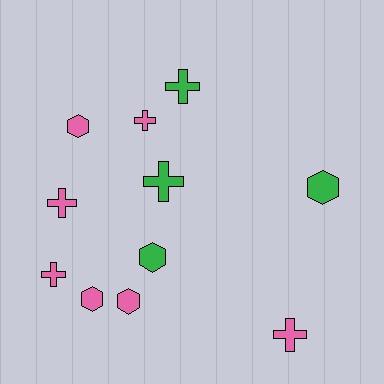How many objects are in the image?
There are 11 objects.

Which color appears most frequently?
Pink, with 7 objects.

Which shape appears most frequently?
Cross, with 6 objects.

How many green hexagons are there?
There are 2 green hexagons.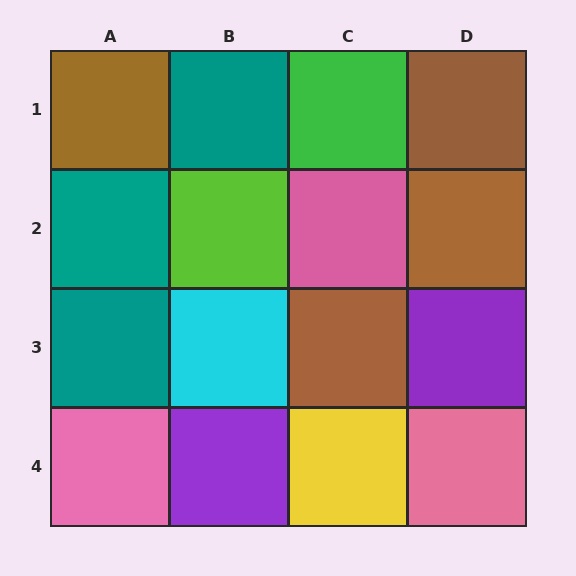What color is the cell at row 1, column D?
Brown.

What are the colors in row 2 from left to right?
Teal, lime, pink, brown.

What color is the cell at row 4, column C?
Yellow.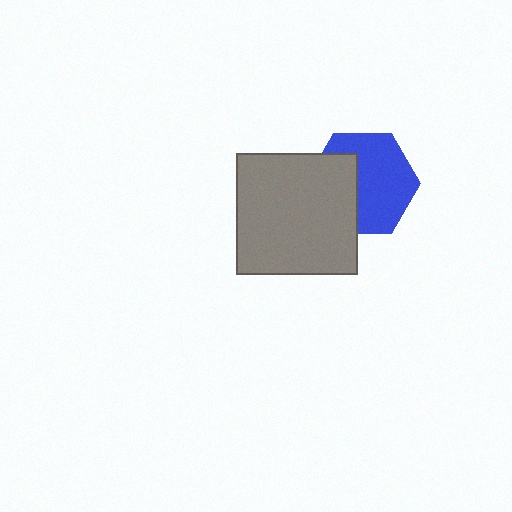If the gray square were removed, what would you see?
You would see the complete blue hexagon.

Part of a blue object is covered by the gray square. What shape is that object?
It is a hexagon.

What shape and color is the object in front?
The object in front is a gray square.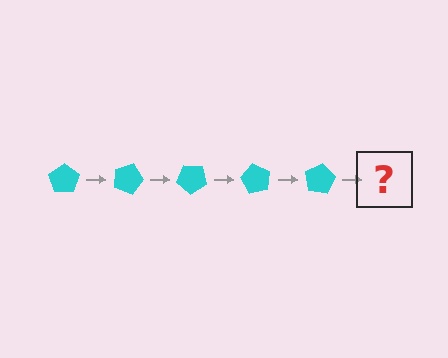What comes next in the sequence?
The next element should be a cyan pentagon rotated 100 degrees.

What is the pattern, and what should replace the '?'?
The pattern is that the pentagon rotates 20 degrees each step. The '?' should be a cyan pentagon rotated 100 degrees.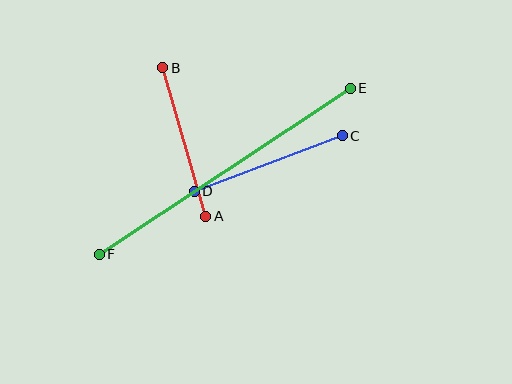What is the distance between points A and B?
The distance is approximately 155 pixels.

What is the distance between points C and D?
The distance is approximately 158 pixels.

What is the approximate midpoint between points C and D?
The midpoint is at approximately (268, 164) pixels.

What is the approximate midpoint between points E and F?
The midpoint is at approximately (225, 171) pixels.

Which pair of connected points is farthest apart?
Points E and F are farthest apart.